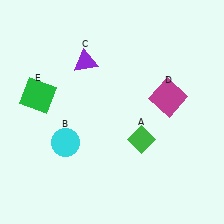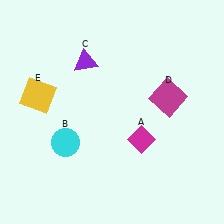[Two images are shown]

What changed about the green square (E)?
In Image 1, E is green. In Image 2, it changed to yellow.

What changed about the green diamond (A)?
In Image 1, A is green. In Image 2, it changed to magenta.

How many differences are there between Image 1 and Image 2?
There are 2 differences between the two images.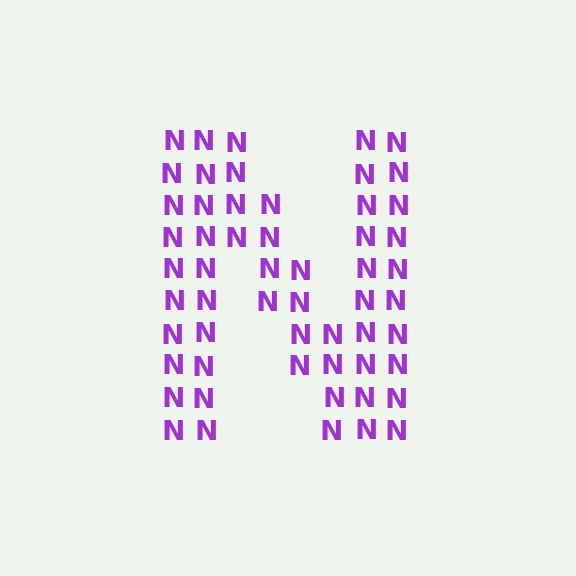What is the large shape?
The large shape is the letter N.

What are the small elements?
The small elements are letter N's.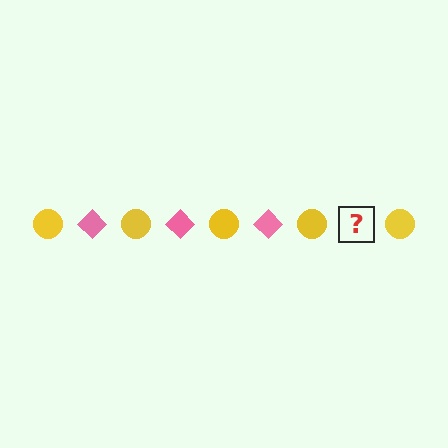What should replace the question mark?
The question mark should be replaced with a pink diamond.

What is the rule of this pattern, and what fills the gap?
The rule is that the pattern alternates between yellow circle and pink diamond. The gap should be filled with a pink diamond.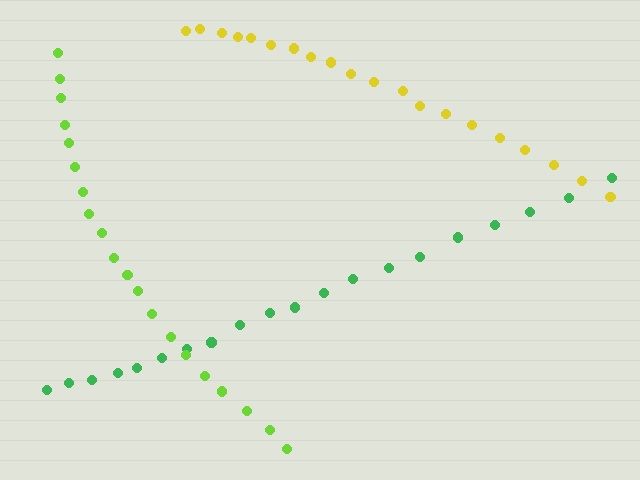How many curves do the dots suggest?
There are 3 distinct paths.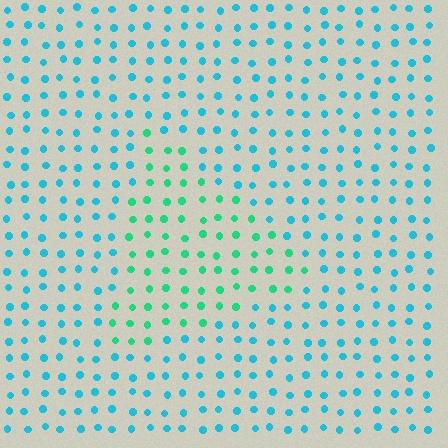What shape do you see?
I see a triangle.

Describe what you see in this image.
The image is filled with small cyan elements in a uniform arrangement. A triangle-shaped region is visible where the elements are tinted to a slightly different hue, forming a subtle color boundary.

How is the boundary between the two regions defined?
The boundary is defined purely by a slight shift in hue (about 37 degrees). Spacing, size, and orientation are identical on both sides.